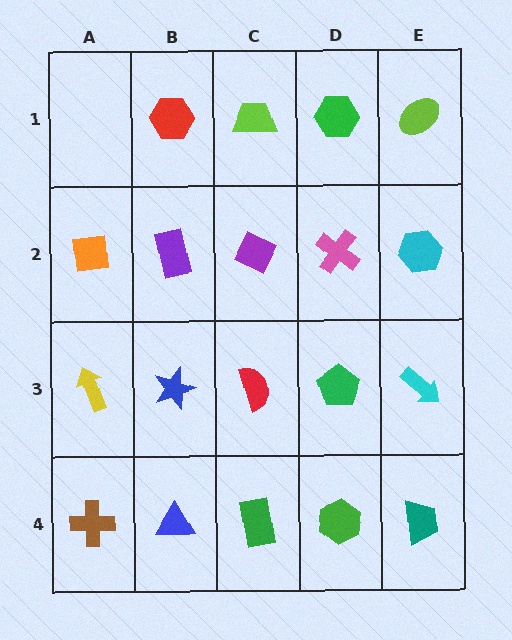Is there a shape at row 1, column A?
No, that cell is empty.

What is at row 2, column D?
A pink cross.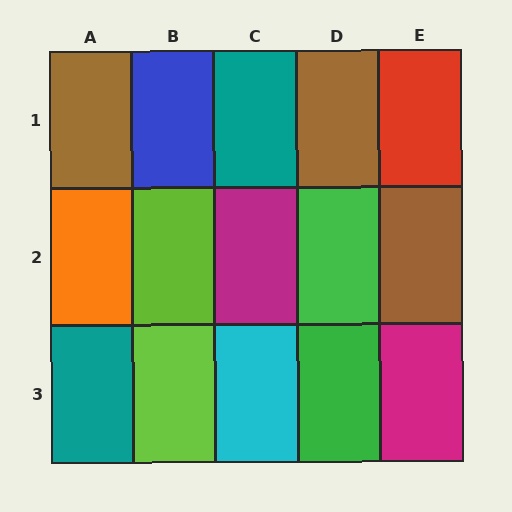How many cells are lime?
2 cells are lime.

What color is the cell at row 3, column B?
Lime.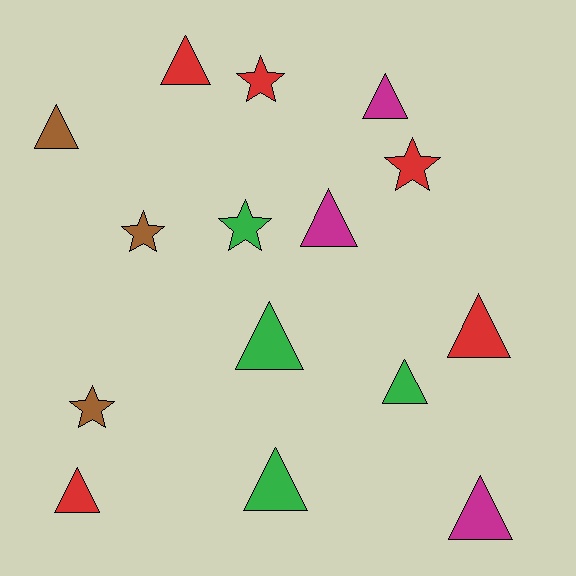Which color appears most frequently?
Red, with 5 objects.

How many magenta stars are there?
There are no magenta stars.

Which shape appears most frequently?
Triangle, with 10 objects.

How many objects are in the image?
There are 15 objects.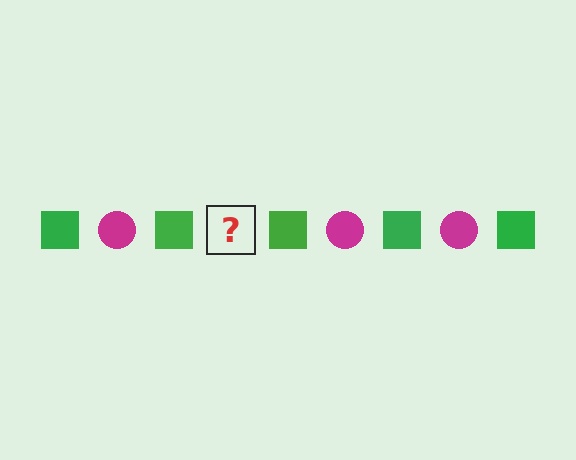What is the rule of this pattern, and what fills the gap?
The rule is that the pattern alternates between green square and magenta circle. The gap should be filled with a magenta circle.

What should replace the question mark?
The question mark should be replaced with a magenta circle.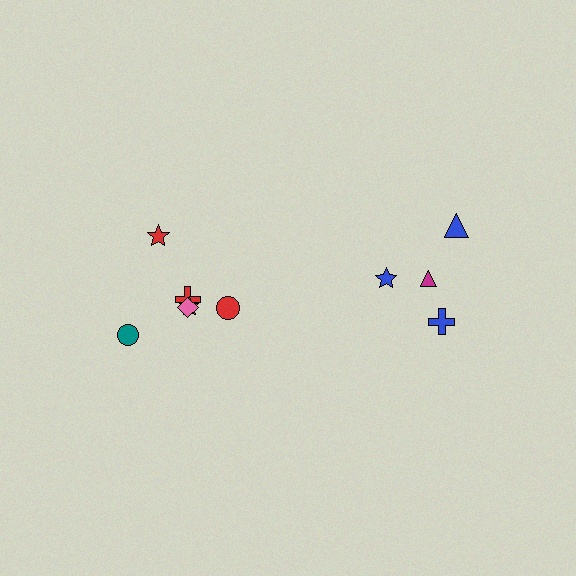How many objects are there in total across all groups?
There are 10 objects.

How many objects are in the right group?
There are 4 objects.